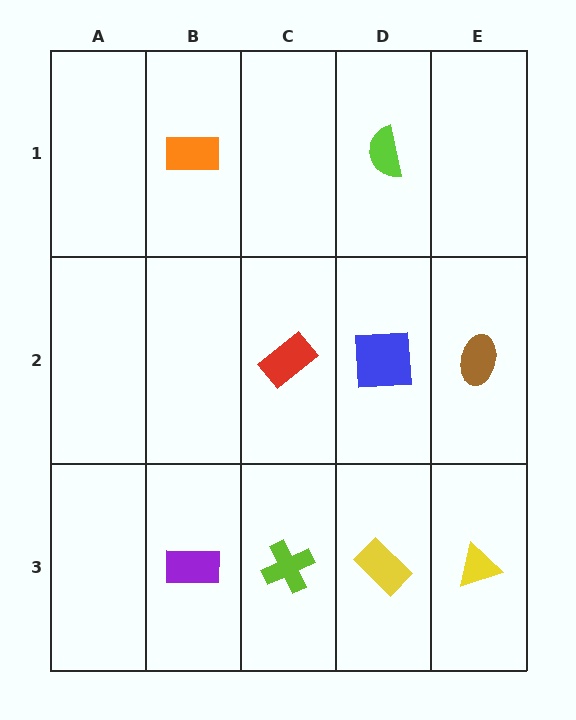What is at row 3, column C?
A lime cross.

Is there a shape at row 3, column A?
No, that cell is empty.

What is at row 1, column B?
An orange rectangle.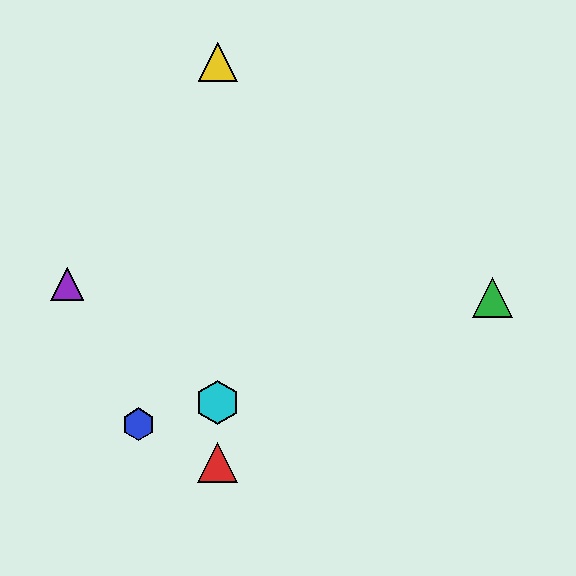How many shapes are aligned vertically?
4 shapes (the red triangle, the yellow triangle, the orange diamond, the cyan hexagon) are aligned vertically.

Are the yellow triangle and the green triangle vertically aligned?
No, the yellow triangle is at x≈218 and the green triangle is at x≈492.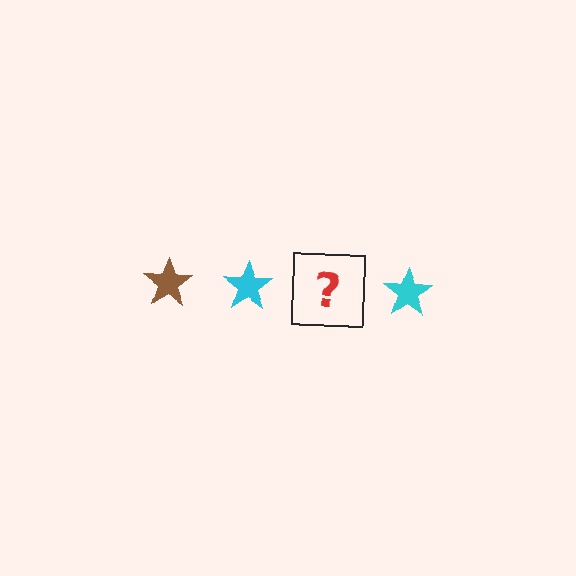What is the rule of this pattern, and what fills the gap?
The rule is that the pattern cycles through brown, cyan stars. The gap should be filled with a brown star.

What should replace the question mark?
The question mark should be replaced with a brown star.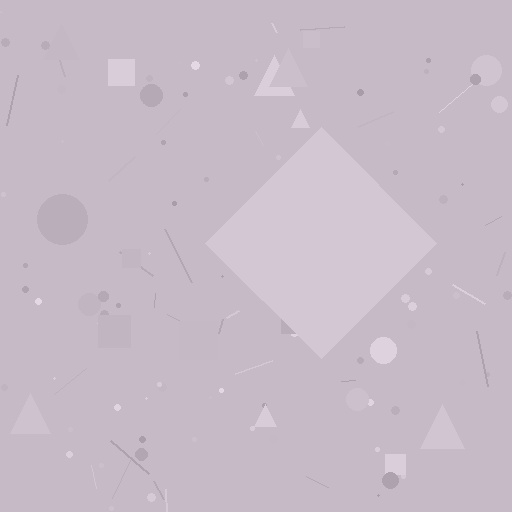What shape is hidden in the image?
A diamond is hidden in the image.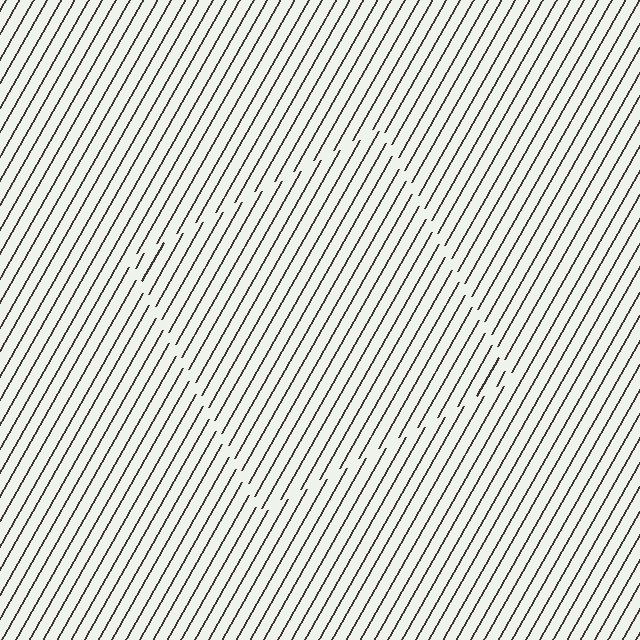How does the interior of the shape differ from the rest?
The interior of the shape contains the same grating, shifted by half a period — the contour is defined by the phase discontinuity where line-ends from the inner and outer gratings abut.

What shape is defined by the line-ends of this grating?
An illusory square. The interior of the shape contains the same grating, shifted by half a period — the contour is defined by the phase discontinuity where line-ends from the inner and outer gratings abut.